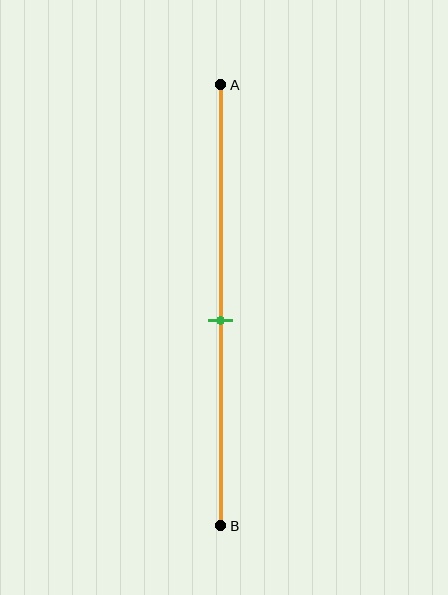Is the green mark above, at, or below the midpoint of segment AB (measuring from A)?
The green mark is below the midpoint of segment AB.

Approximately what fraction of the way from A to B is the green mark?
The green mark is approximately 55% of the way from A to B.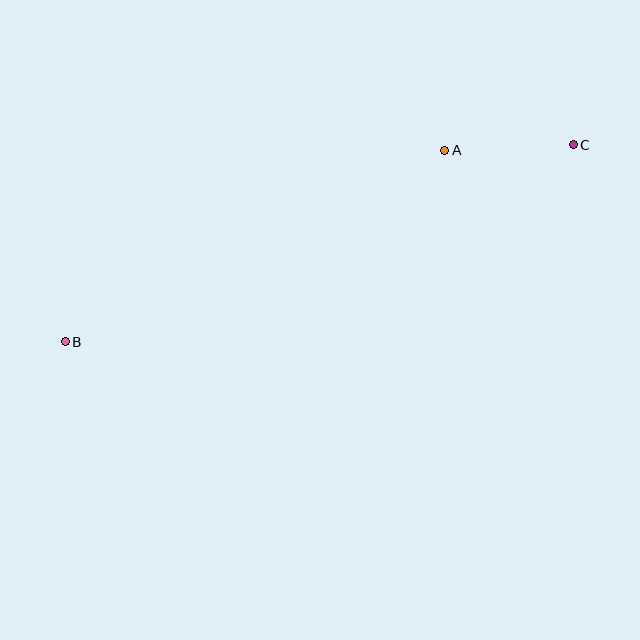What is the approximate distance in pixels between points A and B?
The distance between A and B is approximately 425 pixels.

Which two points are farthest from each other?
Points B and C are farthest from each other.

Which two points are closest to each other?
Points A and C are closest to each other.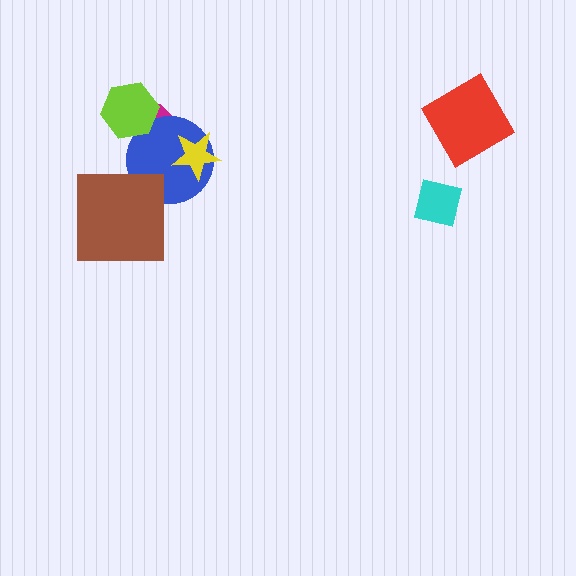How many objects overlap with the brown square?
1 object overlaps with the brown square.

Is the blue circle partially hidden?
Yes, it is partially covered by another shape.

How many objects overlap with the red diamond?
0 objects overlap with the red diamond.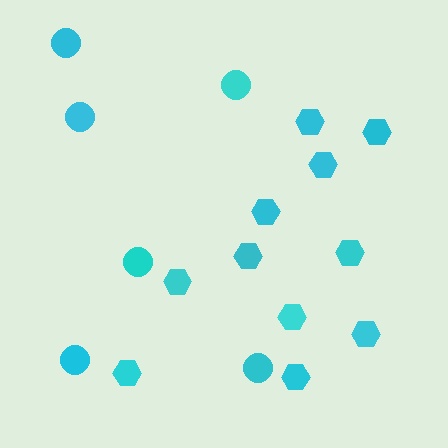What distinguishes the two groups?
There are 2 groups: one group of hexagons (11) and one group of circles (6).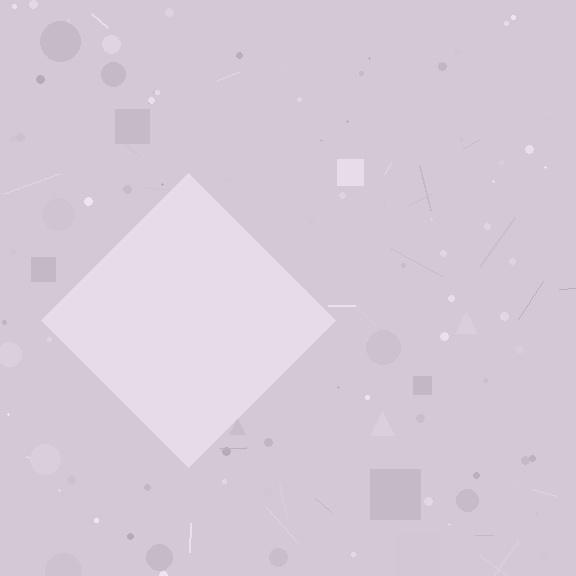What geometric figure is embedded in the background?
A diamond is embedded in the background.